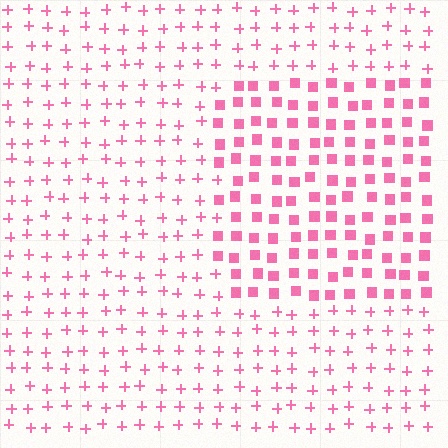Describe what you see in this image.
The image is filled with small pink elements arranged in a uniform grid. A rectangle-shaped region contains squares, while the surrounding area contains plus signs. The boundary is defined purely by the change in element shape.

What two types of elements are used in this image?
The image uses squares inside the rectangle region and plus signs outside it.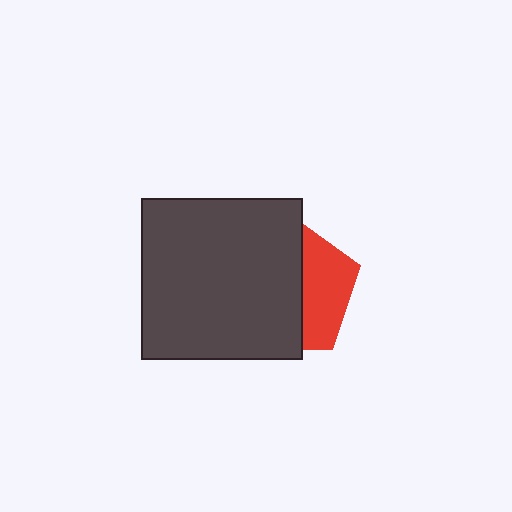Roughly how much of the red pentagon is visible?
A small part of it is visible (roughly 36%).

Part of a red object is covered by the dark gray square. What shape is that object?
It is a pentagon.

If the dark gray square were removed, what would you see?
You would see the complete red pentagon.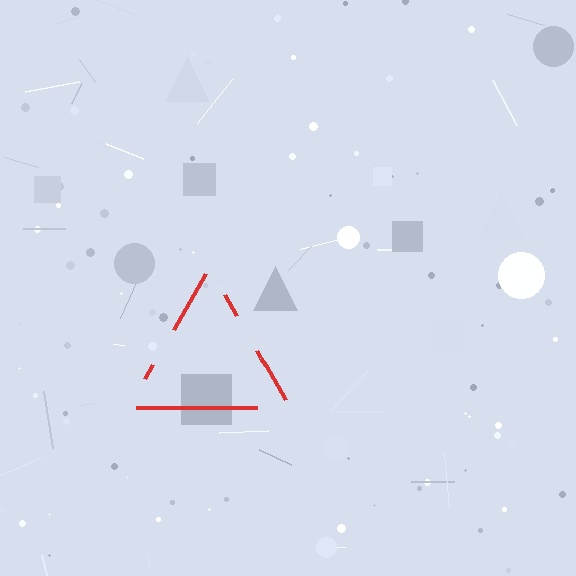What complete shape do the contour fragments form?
The contour fragments form a triangle.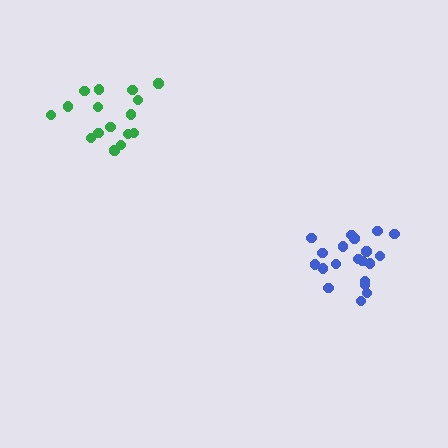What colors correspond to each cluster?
The clusters are colored: green, blue.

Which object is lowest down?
The blue cluster is bottommost.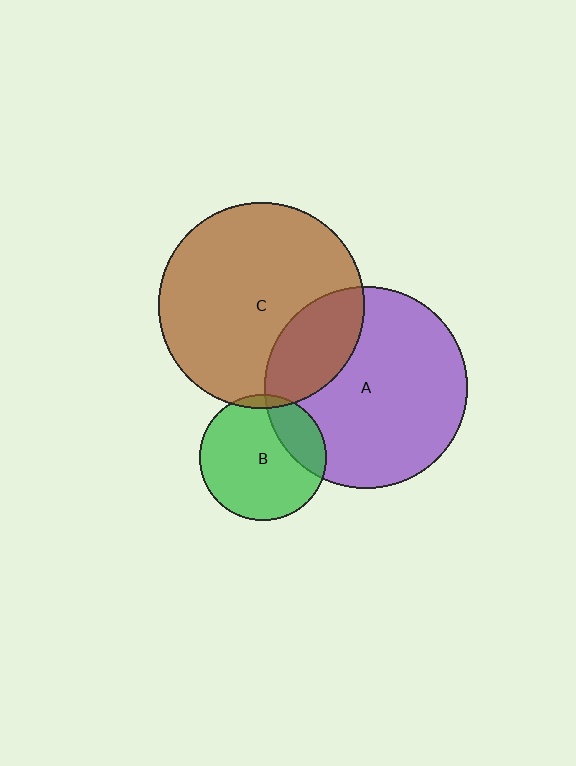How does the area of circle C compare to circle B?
Approximately 2.6 times.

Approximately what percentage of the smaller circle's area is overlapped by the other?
Approximately 25%.